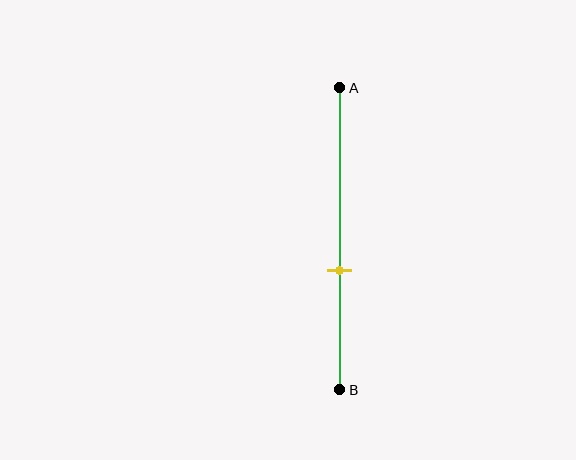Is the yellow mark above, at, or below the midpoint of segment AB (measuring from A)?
The yellow mark is below the midpoint of segment AB.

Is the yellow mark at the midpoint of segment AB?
No, the mark is at about 60% from A, not at the 50% midpoint.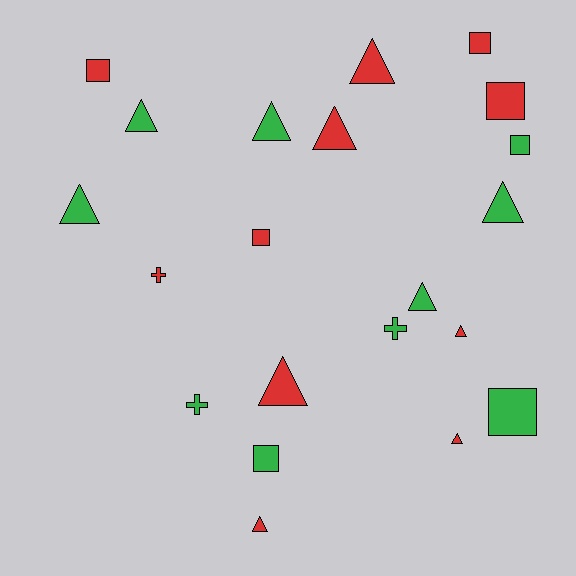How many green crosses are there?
There are 2 green crosses.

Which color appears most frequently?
Red, with 11 objects.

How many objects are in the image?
There are 21 objects.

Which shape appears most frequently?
Triangle, with 11 objects.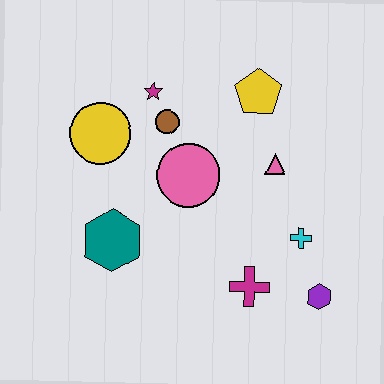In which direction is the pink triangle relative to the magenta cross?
The pink triangle is above the magenta cross.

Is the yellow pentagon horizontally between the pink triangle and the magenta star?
Yes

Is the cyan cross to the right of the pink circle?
Yes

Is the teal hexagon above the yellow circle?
No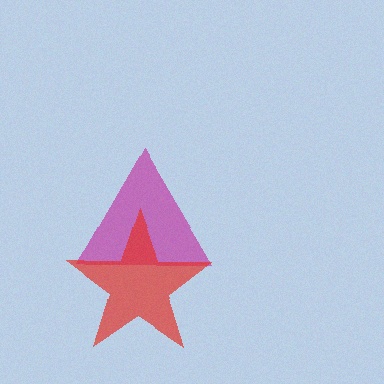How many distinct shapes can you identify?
There are 2 distinct shapes: a magenta triangle, a red star.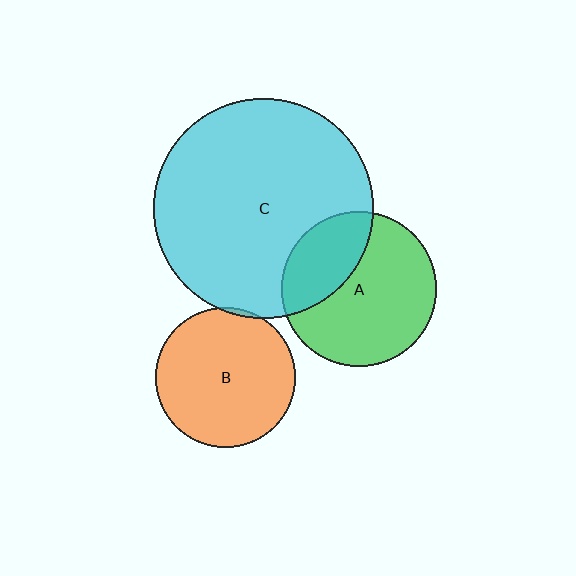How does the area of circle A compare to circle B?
Approximately 1.2 times.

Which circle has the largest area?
Circle C (cyan).